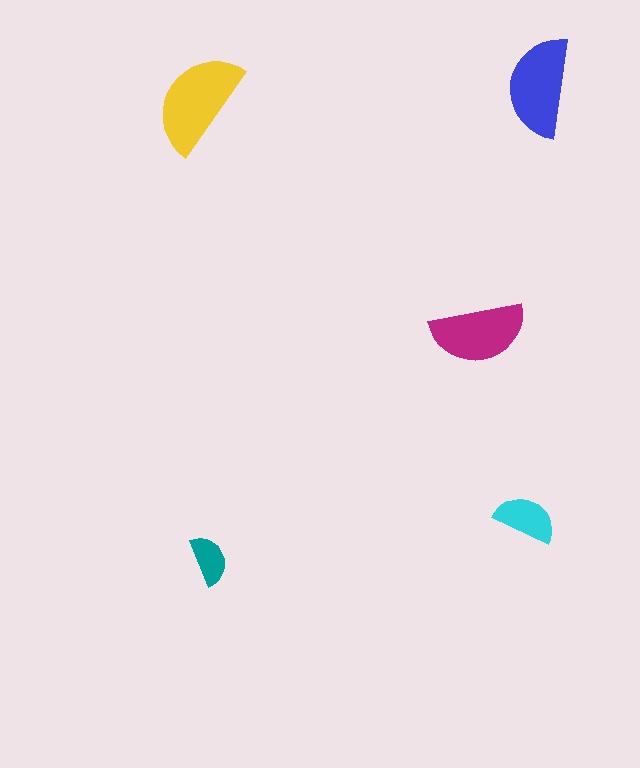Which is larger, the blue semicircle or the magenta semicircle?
The blue one.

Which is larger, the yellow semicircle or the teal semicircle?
The yellow one.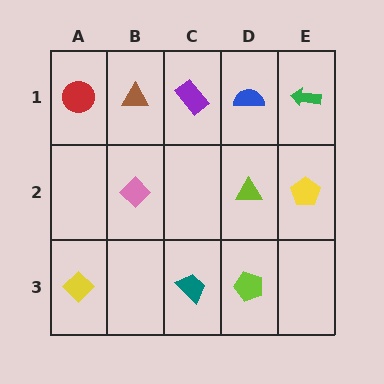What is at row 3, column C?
A teal trapezoid.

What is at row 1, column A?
A red circle.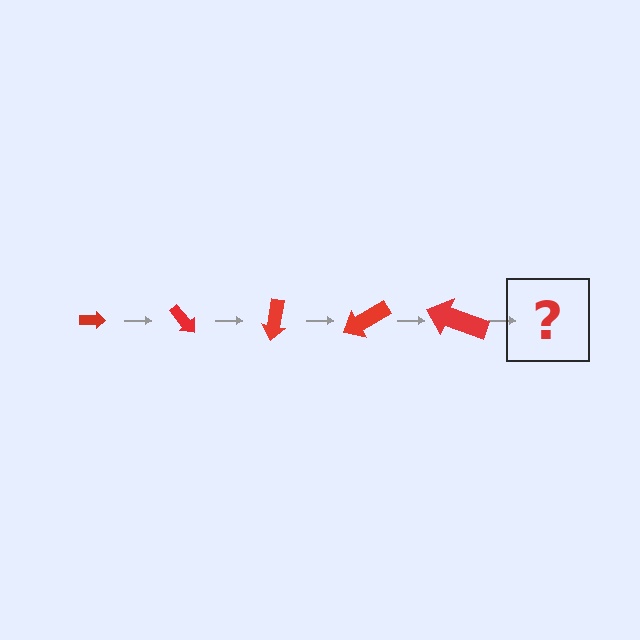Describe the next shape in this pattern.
It should be an arrow, larger than the previous one and rotated 250 degrees from the start.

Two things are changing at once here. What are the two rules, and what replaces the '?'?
The two rules are that the arrow grows larger each step and it rotates 50 degrees each step. The '?' should be an arrow, larger than the previous one and rotated 250 degrees from the start.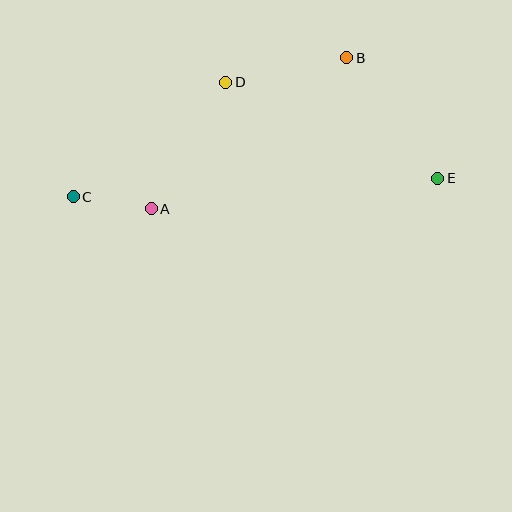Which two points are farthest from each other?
Points C and E are farthest from each other.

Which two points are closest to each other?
Points A and C are closest to each other.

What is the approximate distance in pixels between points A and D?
The distance between A and D is approximately 147 pixels.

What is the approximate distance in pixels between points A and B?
The distance between A and B is approximately 247 pixels.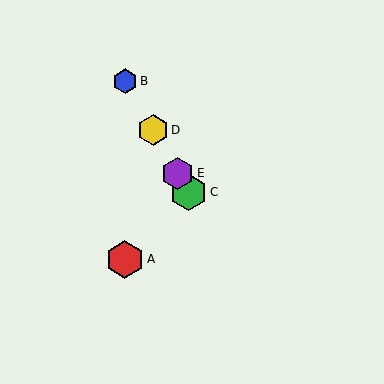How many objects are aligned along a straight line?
4 objects (B, C, D, E) are aligned along a straight line.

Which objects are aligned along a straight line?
Objects B, C, D, E are aligned along a straight line.